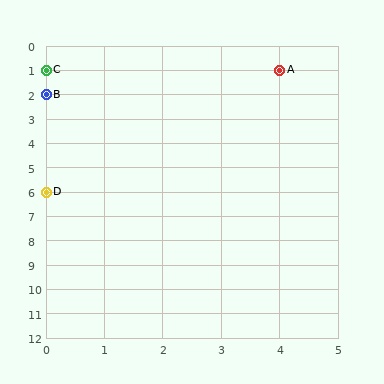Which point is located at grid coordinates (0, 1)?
Point C is at (0, 1).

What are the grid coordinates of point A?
Point A is at grid coordinates (4, 1).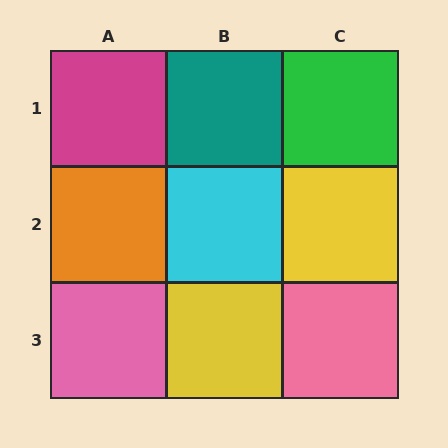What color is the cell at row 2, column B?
Cyan.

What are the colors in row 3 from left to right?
Pink, yellow, pink.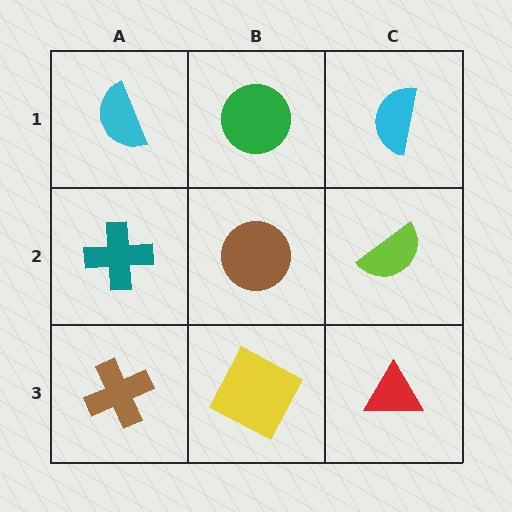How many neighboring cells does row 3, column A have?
2.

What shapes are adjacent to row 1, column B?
A brown circle (row 2, column B), a cyan semicircle (row 1, column A), a cyan semicircle (row 1, column C).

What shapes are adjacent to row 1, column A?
A teal cross (row 2, column A), a green circle (row 1, column B).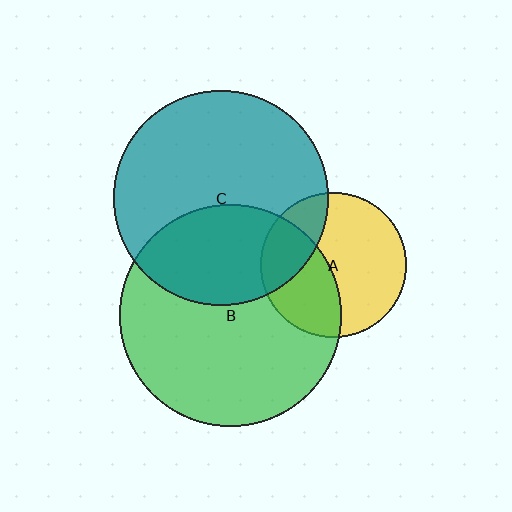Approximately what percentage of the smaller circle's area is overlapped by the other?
Approximately 25%.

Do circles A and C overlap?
Yes.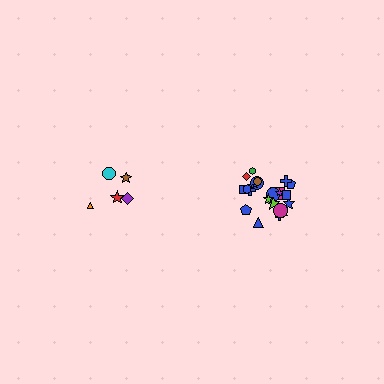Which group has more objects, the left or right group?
The right group.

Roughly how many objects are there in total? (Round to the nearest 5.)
Roughly 30 objects in total.